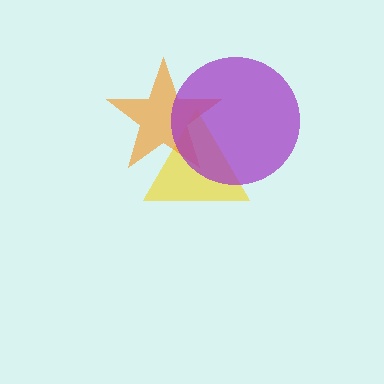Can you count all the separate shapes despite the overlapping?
Yes, there are 3 separate shapes.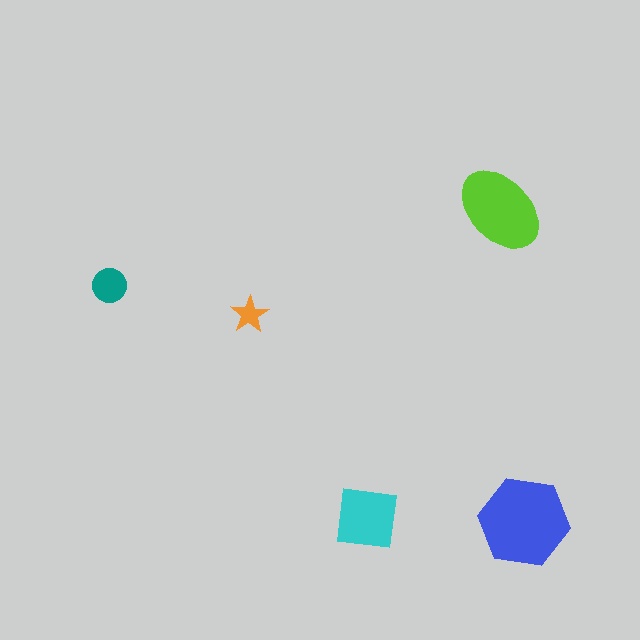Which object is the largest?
The blue hexagon.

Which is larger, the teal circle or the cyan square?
The cyan square.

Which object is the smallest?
The orange star.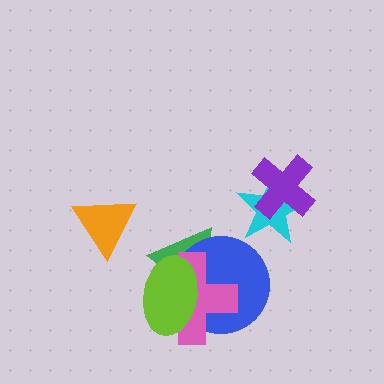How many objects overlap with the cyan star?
1 object overlaps with the cyan star.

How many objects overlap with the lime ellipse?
3 objects overlap with the lime ellipse.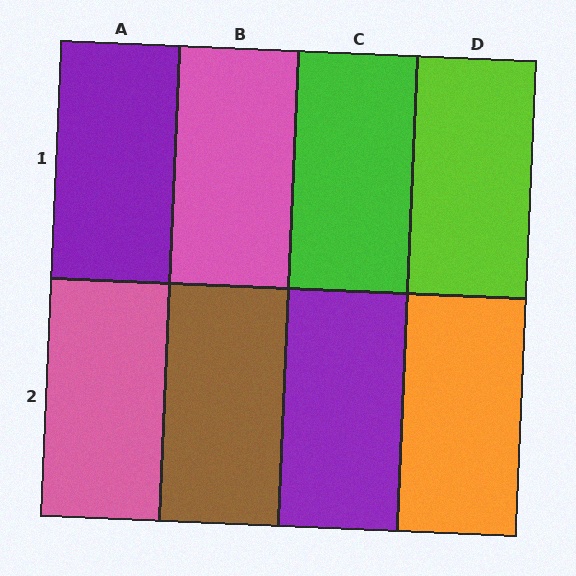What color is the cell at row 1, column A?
Purple.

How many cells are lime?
1 cell is lime.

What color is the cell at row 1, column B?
Pink.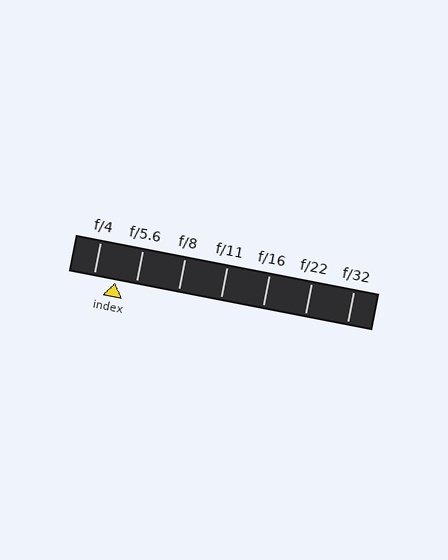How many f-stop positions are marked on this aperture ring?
There are 7 f-stop positions marked.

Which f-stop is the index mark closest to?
The index mark is closest to f/5.6.